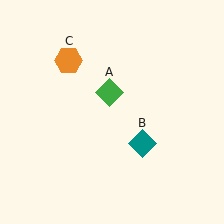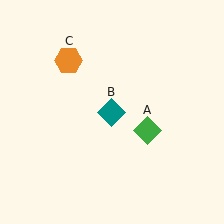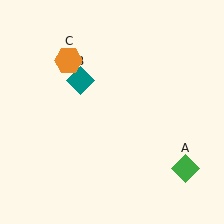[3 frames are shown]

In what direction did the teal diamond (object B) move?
The teal diamond (object B) moved up and to the left.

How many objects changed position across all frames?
2 objects changed position: green diamond (object A), teal diamond (object B).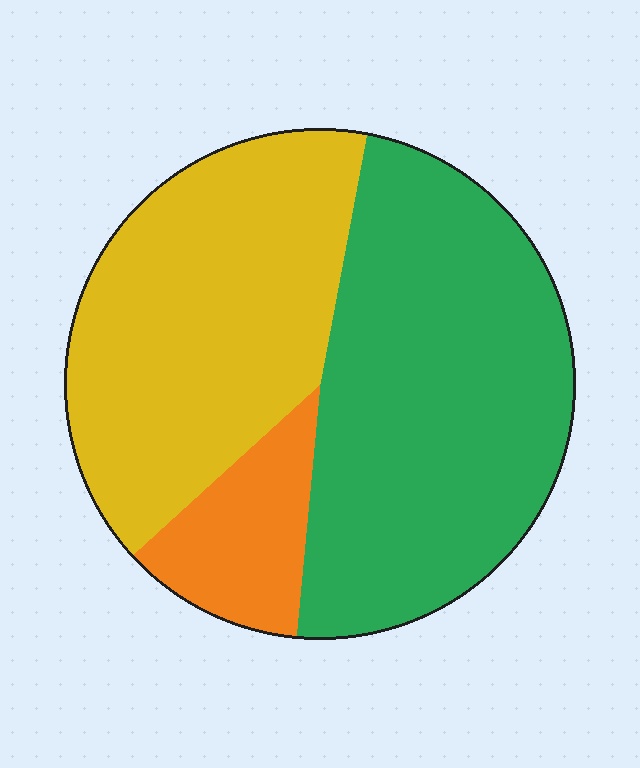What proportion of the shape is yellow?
Yellow covers roughly 40% of the shape.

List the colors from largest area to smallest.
From largest to smallest: green, yellow, orange.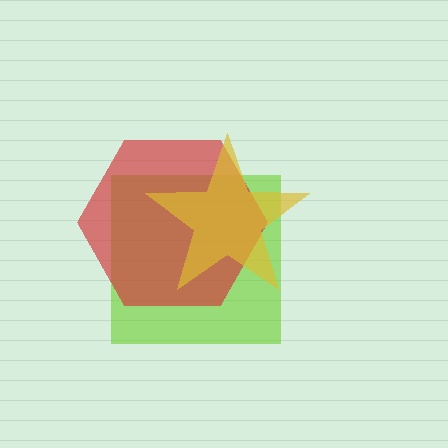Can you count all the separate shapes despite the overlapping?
Yes, there are 3 separate shapes.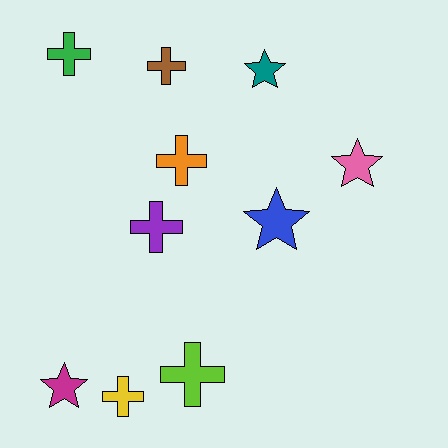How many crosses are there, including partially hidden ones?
There are 6 crosses.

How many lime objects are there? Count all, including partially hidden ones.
There is 1 lime object.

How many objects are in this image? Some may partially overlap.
There are 10 objects.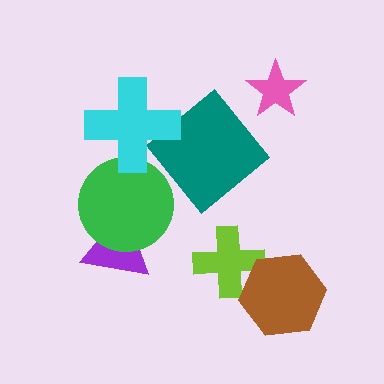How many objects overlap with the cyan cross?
2 objects overlap with the cyan cross.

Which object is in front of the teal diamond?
The cyan cross is in front of the teal diamond.